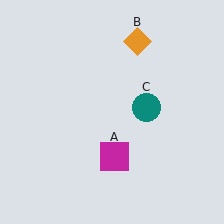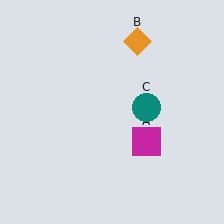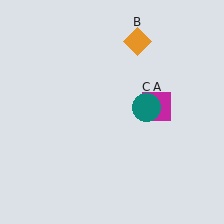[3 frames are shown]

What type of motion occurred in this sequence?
The magenta square (object A) rotated counterclockwise around the center of the scene.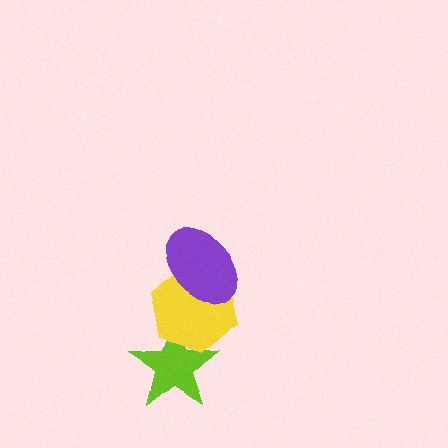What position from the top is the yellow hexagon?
The yellow hexagon is 2nd from the top.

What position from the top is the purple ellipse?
The purple ellipse is 1st from the top.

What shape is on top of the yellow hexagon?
The purple ellipse is on top of the yellow hexagon.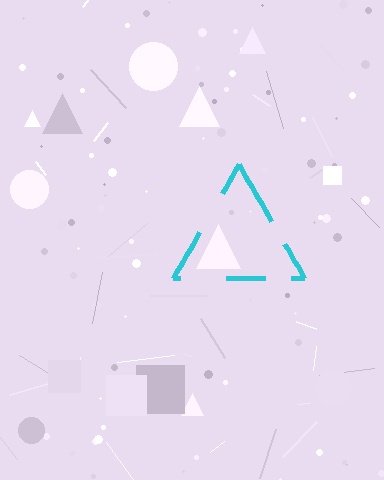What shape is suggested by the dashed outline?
The dashed outline suggests a triangle.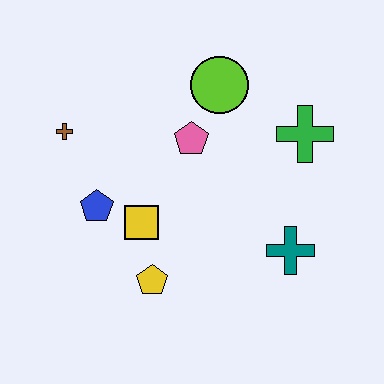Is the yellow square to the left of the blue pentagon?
No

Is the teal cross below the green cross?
Yes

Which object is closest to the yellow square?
The blue pentagon is closest to the yellow square.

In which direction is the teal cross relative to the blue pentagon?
The teal cross is to the right of the blue pentagon.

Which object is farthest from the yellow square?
The green cross is farthest from the yellow square.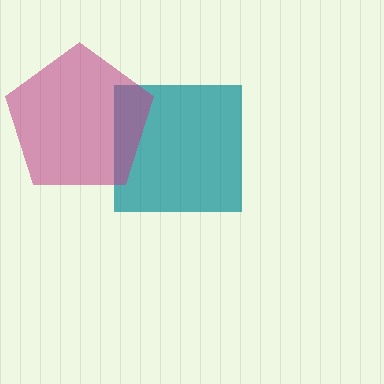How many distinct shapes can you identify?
There are 2 distinct shapes: a teal square, a magenta pentagon.